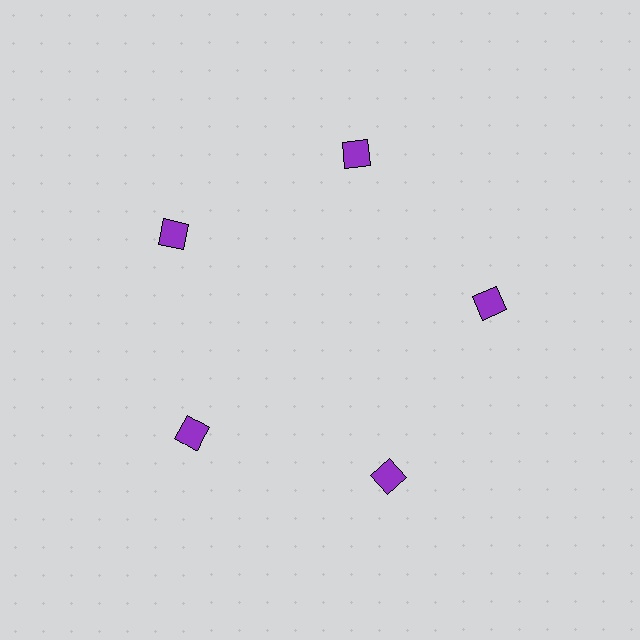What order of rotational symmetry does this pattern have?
This pattern has 5-fold rotational symmetry.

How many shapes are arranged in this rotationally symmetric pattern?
There are 5 shapes, arranged in 5 groups of 1.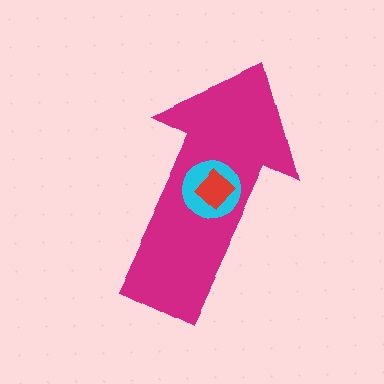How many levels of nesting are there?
3.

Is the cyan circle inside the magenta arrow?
Yes.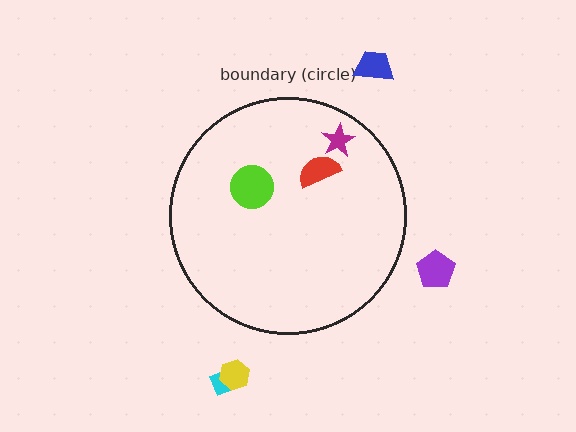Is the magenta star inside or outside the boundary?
Inside.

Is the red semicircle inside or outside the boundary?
Inside.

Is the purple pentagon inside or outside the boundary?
Outside.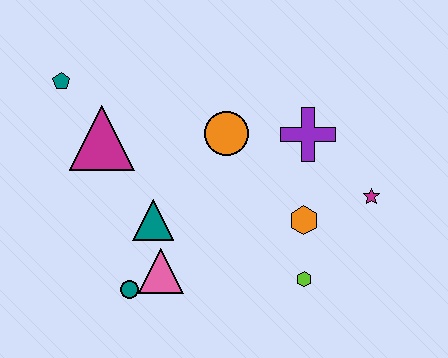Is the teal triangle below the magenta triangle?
Yes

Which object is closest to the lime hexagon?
The orange hexagon is closest to the lime hexagon.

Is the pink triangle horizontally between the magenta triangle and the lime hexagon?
Yes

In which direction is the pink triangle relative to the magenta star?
The pink triangle is to the left of the magenta star.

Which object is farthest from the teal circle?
The magenta star is farthest from the teal circle.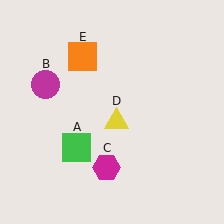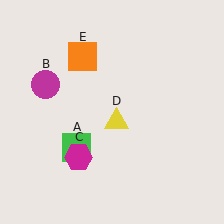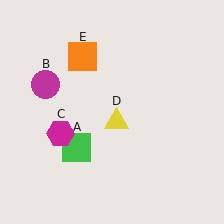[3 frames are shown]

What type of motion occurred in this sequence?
The magenta hexagon (object C) rotated clockwise around the center of the scene.